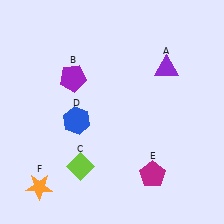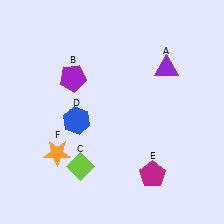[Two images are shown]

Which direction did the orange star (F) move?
The orange star (F) moved up.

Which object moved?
The orange star (F) moved up.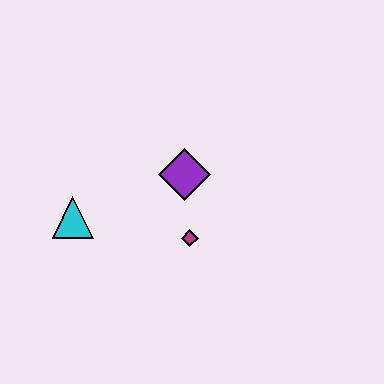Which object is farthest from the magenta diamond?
The cyan triangle is farthest from the magenta diamond.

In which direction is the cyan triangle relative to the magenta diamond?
The cyan triangle is to the left of the magenta diamond.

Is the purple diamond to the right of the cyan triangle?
Yes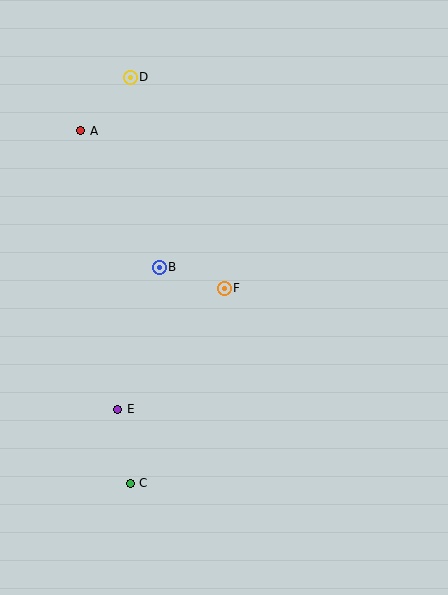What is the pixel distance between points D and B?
The distance between D and B is 192 pixels.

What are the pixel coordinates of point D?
Point D is at (130, 77).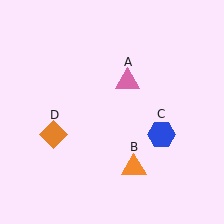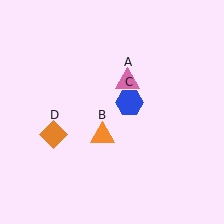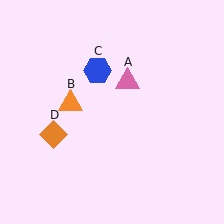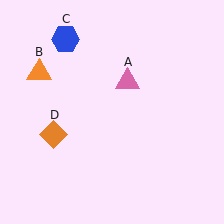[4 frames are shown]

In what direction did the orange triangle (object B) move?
The orange triangle (object B) moved up and to the left.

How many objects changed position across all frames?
2 objects changed position: orange triangle (object B), blue hexagon (object C).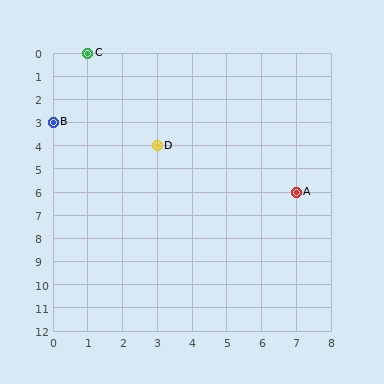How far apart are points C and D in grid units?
Points C and D are 2 columns and 4 rows apart (about 4.5 grid units diagonally).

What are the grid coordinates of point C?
Point C is at grid coordinates (1, 0).